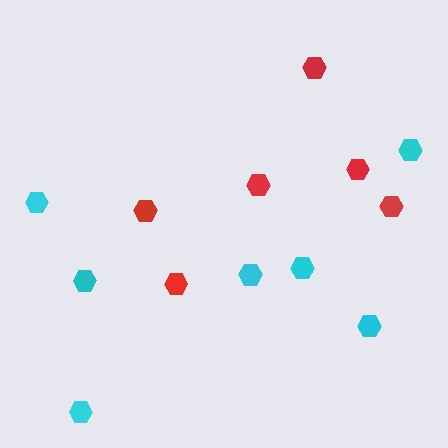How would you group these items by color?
There are 2 groups: one group of red hexagons (6) and one group of cyan hexagons (7).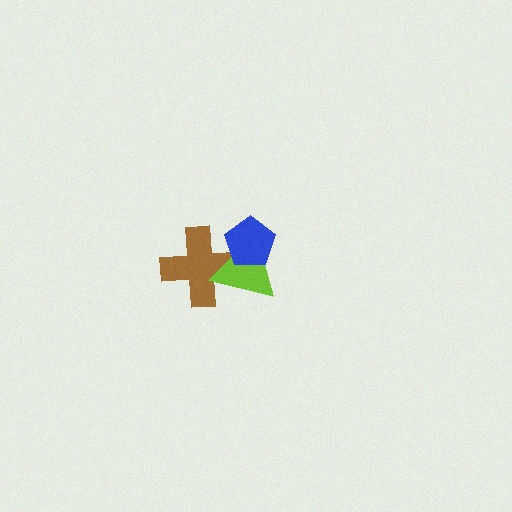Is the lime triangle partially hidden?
Yes, it is partially covered by another shape.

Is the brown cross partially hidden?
Yes, it is partially covered by another shape.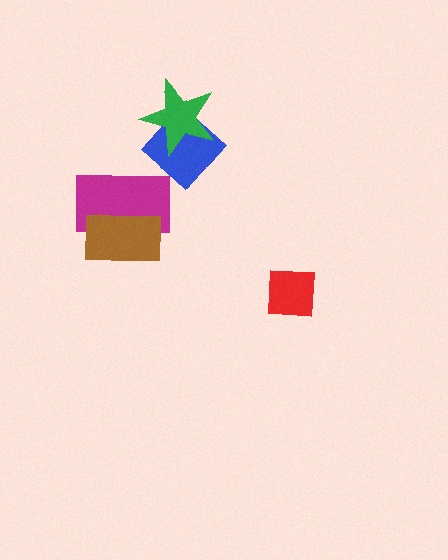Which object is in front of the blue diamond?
The green star is in front of the blue diamond.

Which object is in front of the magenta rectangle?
The brown rectangle is in front of the magenta rectangle.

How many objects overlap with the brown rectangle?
1 object overlaps with the brown rectangle.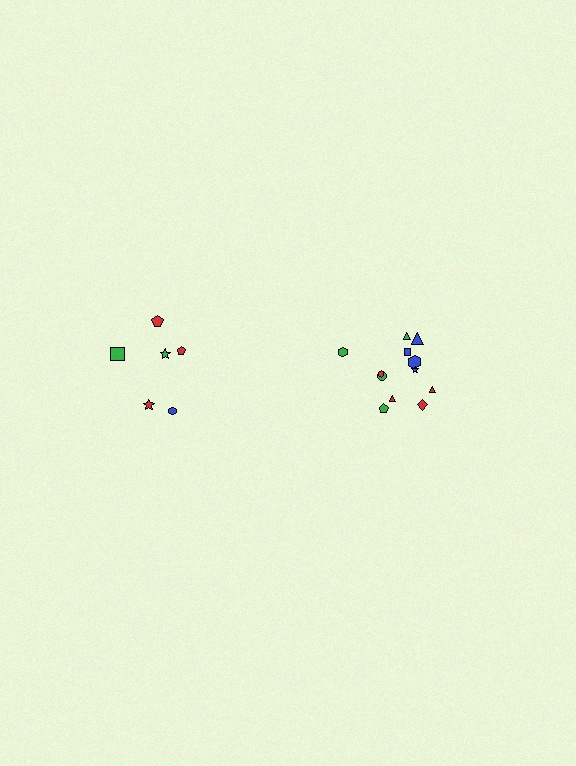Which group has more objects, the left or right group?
The right group.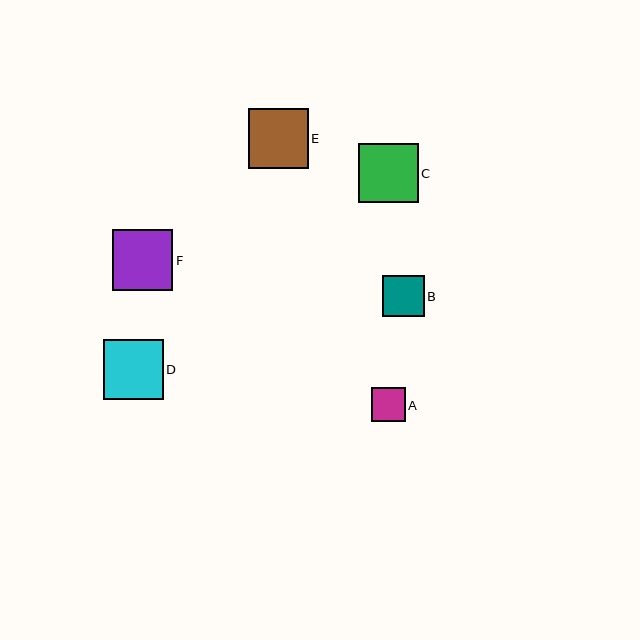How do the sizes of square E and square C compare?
Square E and square C are approximately the same size.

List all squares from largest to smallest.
From largest to smallest: F, D, E, C, B, A.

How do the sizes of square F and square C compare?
Square F and square C are approximately the same size.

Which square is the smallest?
Square A is the smallest with a size of approximately 34 pixels.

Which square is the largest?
Square F is the largest with a size of approximately 61 pixels.